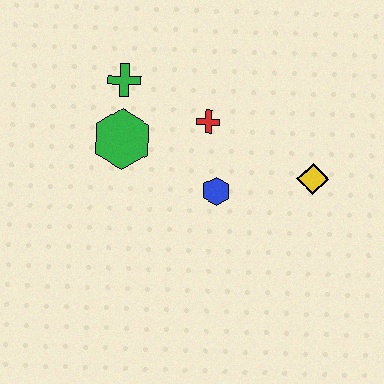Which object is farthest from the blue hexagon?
The green cross is farthest from the blue hexagon.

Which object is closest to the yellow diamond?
The blue hexagon is closest to the yellow diamond.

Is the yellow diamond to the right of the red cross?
Yes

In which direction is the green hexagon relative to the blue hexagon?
The green hexagon is to the left of the blue hexagon.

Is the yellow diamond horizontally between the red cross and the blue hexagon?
No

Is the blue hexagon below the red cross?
Yes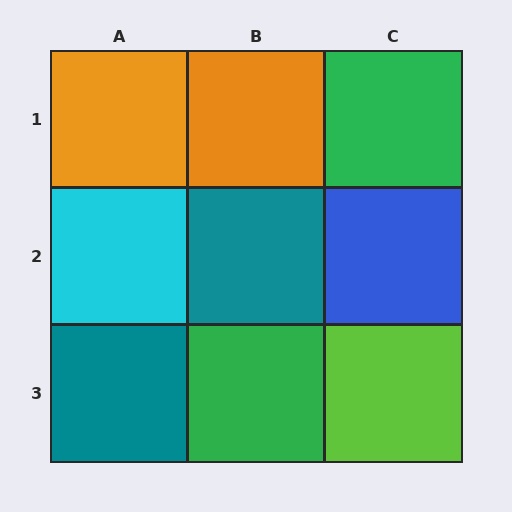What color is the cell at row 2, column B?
Teal.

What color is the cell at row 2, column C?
Blue.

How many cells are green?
2 cells are green.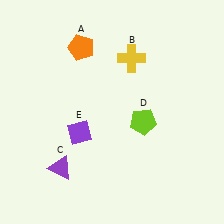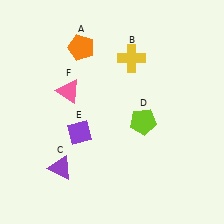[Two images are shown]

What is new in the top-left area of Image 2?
A pink triangle (F) was added in the top-left area of Image 2.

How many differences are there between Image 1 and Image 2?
There is 1 difference between the two images.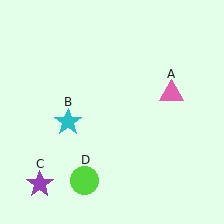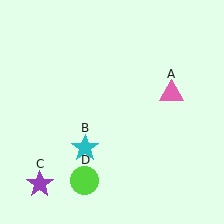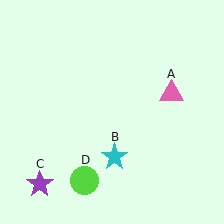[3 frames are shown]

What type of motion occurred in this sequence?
The cyan star (object B) rotated counterclockwise around the center of the scene.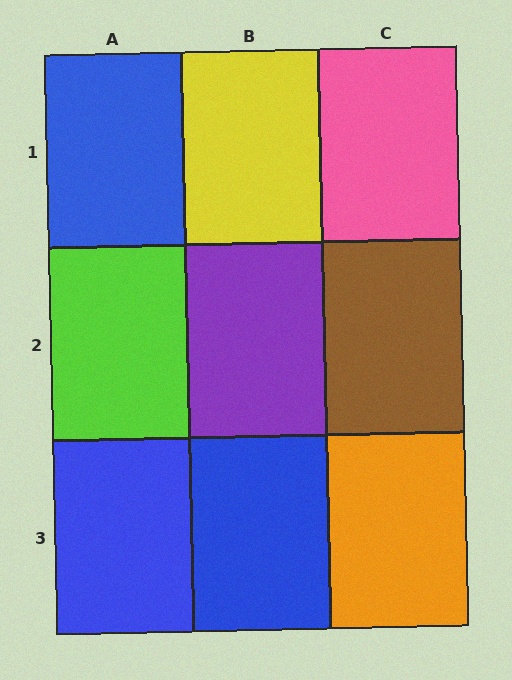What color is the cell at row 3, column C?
Orange.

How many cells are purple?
1 cell is purple.